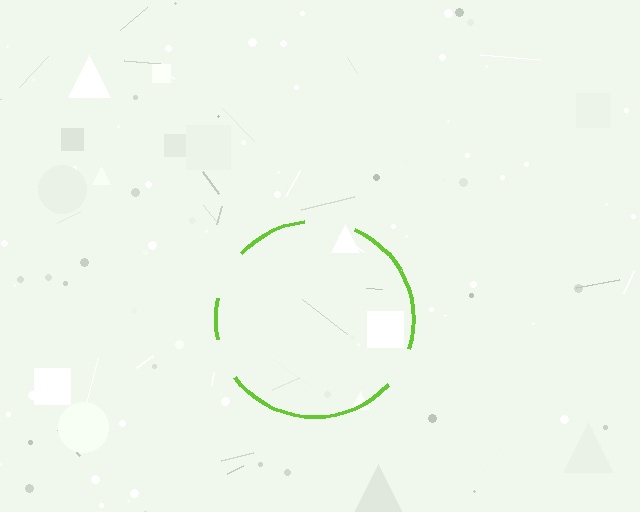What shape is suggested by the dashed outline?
The dashed outline suggests a circle.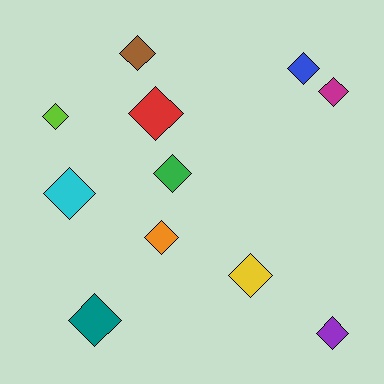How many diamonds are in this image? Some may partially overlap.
There are 11 diamonds.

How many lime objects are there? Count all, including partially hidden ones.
There is 1 lime object.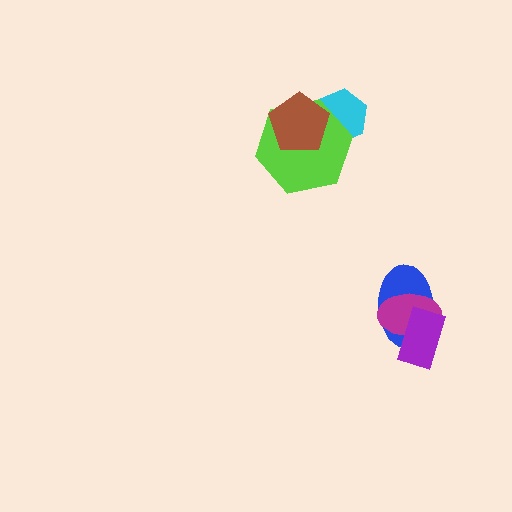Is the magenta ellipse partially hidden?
Yes, it is partially covered by another shape.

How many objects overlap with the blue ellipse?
2 objects overlap with the blue ellipse.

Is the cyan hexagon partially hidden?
Yes, it is partially covered by another shape.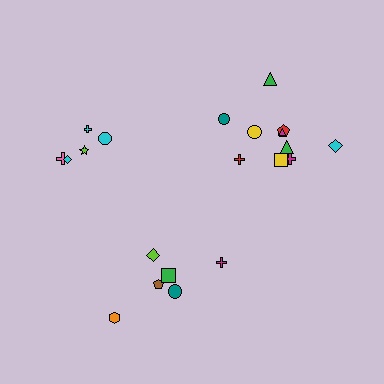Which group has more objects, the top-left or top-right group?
The top-right group.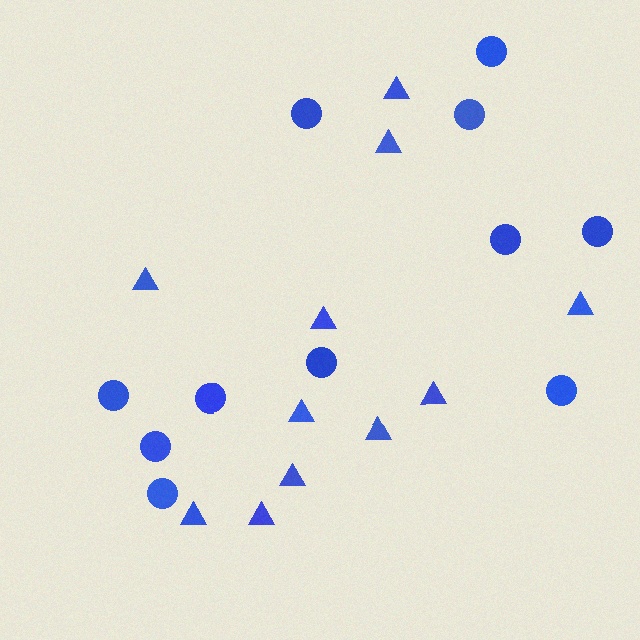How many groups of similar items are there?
There are 2 groups: one group of triangles (11) and one group of circles (11).